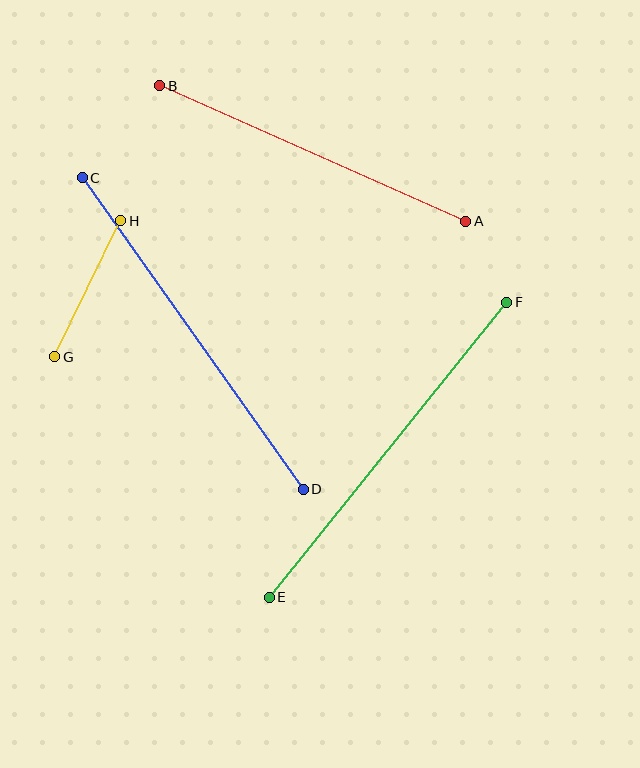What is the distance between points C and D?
The distance is approximately 382 pixels.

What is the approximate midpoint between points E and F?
The midpoint is at approximately (388, 450) pixels.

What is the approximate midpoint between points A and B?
The midpoint is at approximately (313, 153) pixels.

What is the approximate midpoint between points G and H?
The midpoint is at approximately (88, 289) pixels.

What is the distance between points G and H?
The distance is approximately 151 pixels.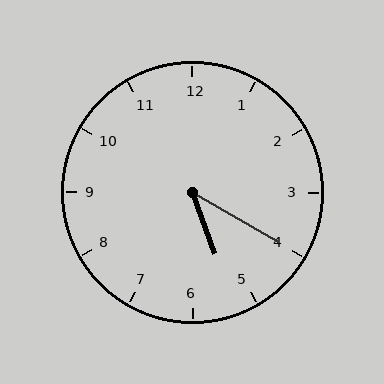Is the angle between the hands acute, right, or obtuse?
It is acute.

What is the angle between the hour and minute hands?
Approximately 40 degrees.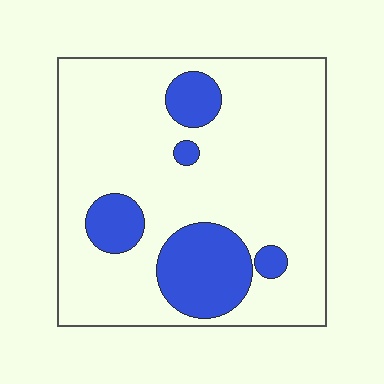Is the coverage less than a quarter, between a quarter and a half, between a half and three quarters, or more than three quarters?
Less than a quarter.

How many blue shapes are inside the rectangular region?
5.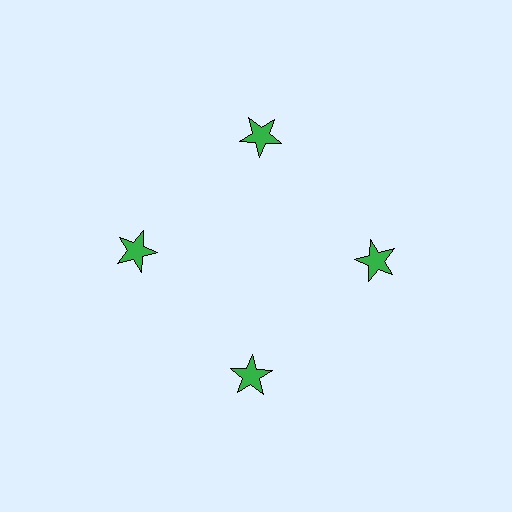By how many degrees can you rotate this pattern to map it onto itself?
The pattern maps onto itself every 90 degrees of rotation.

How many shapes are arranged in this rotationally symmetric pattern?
There are 4 shapes, arranged in 4 groups of 1.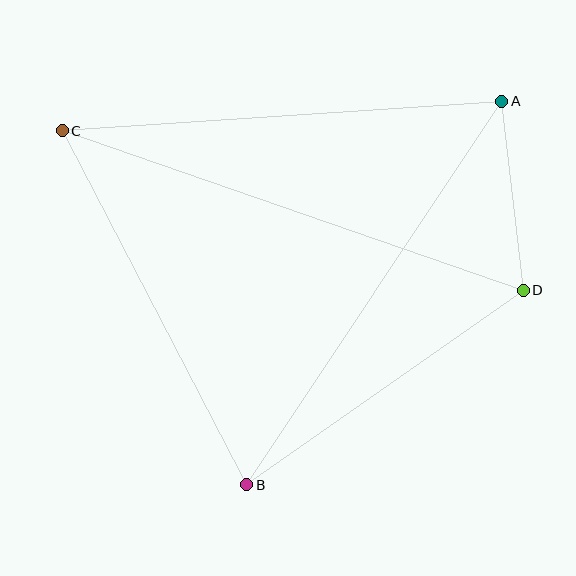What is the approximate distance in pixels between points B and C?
The distance between B and C is approximately 399 pixels.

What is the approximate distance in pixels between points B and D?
The distance between B and D is approximately 338 pixels.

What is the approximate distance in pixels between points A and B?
The distance between A and B is approximately 461 pixels.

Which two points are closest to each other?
Points A and D are closest to each other.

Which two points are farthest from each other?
Points C and D are farthest from each other.